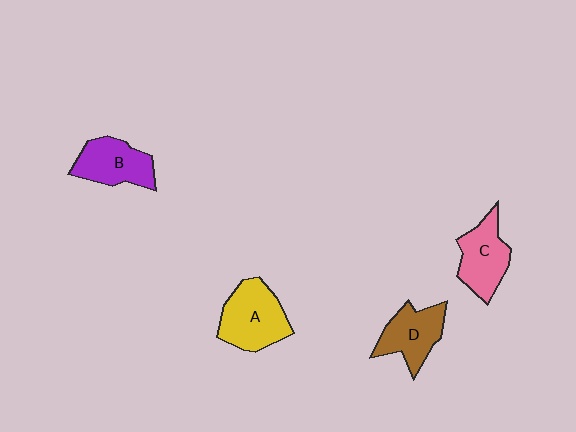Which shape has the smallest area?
Shape D (brown).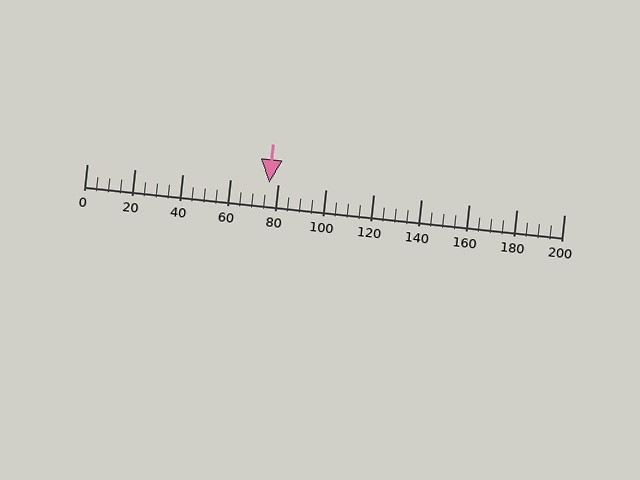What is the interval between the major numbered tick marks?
The major tick marks are spaced 20 units apart.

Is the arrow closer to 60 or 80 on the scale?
The arrow is closer to 80.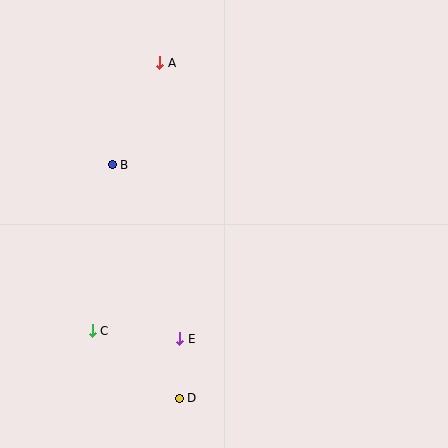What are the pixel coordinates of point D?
Point D is at (179, 398).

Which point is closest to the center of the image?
Point E at (180, 339) is closest to the center.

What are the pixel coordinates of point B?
Point B is at (112, 165).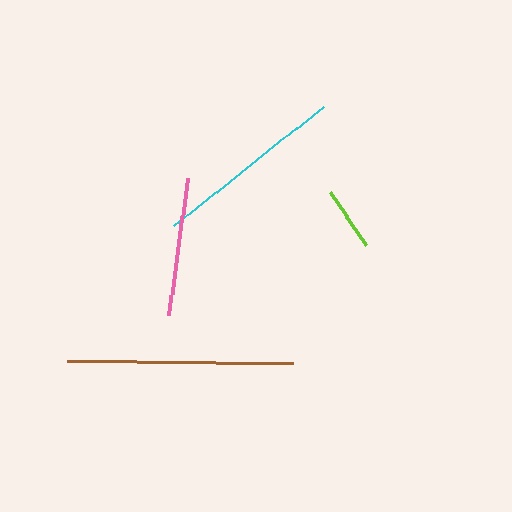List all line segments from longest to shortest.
From longest to shortest: brown, cyan, pink, lime.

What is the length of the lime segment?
The lime segment is approximately 65 pixels long.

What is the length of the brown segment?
The brown segment is approximately 226 pixels long.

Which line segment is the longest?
The brown line is the longest at approximately 226 pixels.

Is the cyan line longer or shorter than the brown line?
The brown line is longer than the cyan line.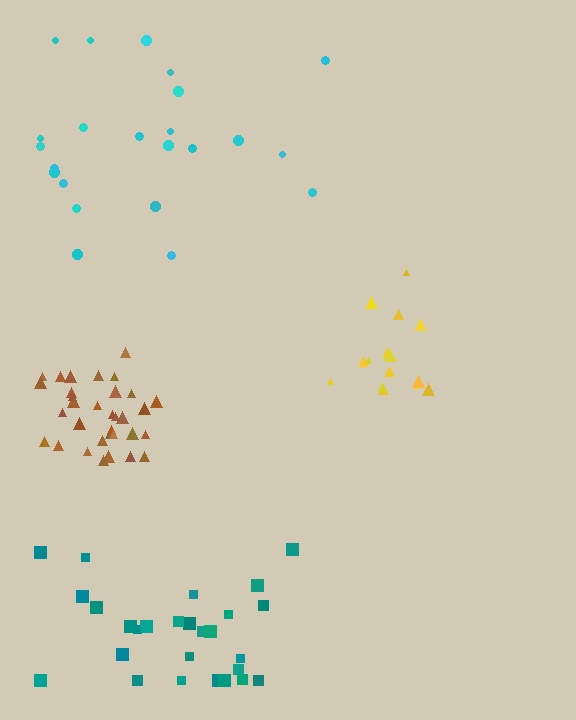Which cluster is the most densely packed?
Brown.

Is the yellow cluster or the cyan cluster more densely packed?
Yellow.